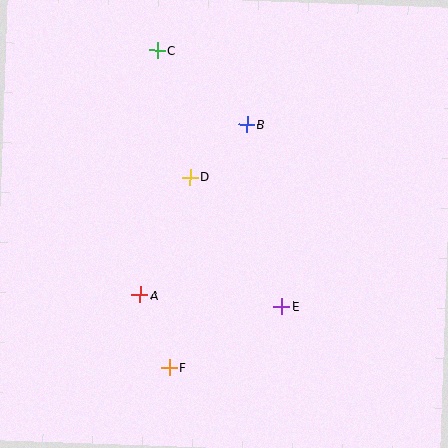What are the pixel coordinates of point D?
Point D is at (190, 177).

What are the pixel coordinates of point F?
Point F is at (169, 368).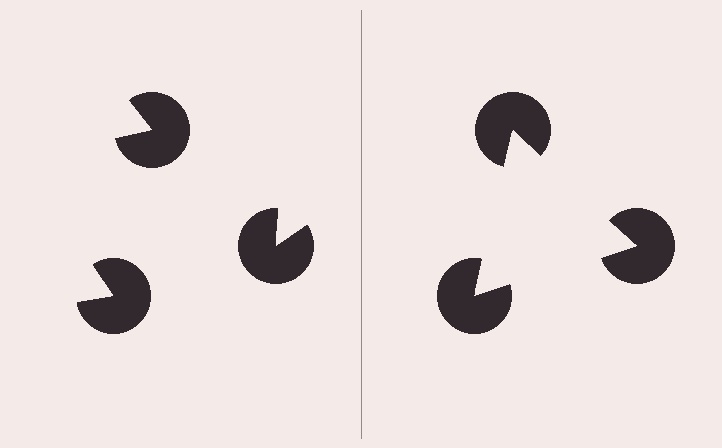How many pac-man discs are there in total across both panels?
6 — 3 on each side.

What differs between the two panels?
The pac-man discs are positioned identically on both sides; only the wedge orientations differ. On the right they align to a triangle; on the left they are misaligned.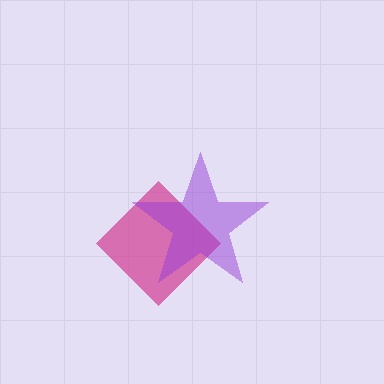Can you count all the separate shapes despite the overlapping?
Yes, there are 2 separate shapes.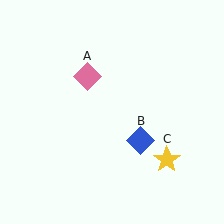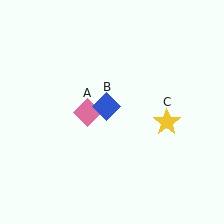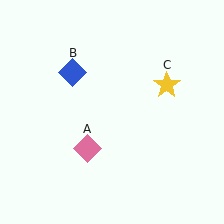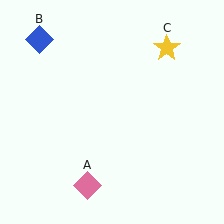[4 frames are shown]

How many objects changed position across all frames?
3 objects changed position: pink diamond (object A), blue diamond (object B), yellow star (object C).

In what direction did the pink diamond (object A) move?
The pink diamond (object A) moved down.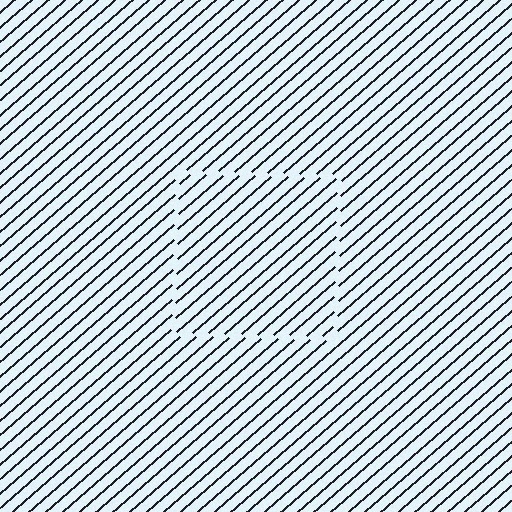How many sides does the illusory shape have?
4 sides — the line-ends trace a square.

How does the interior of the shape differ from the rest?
The interior of the shape contains the same grating, shifted by half a period — the contour is defined by the phase discontinuity where line-ends from the inner and outer gratings abut.